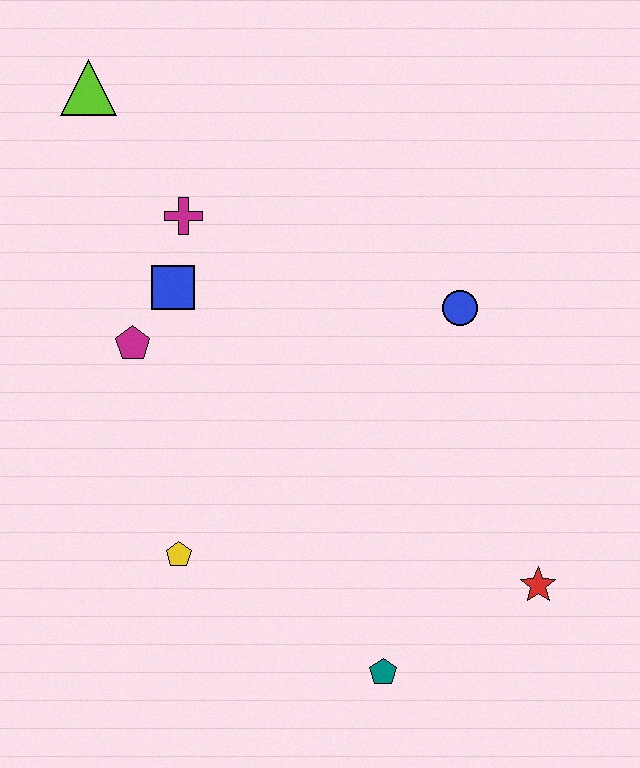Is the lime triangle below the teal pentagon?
No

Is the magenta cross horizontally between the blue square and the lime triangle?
No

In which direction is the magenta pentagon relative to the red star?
The magenta pentagon is to the left of the red star.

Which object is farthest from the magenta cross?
The red star is farthest from the magenta cross.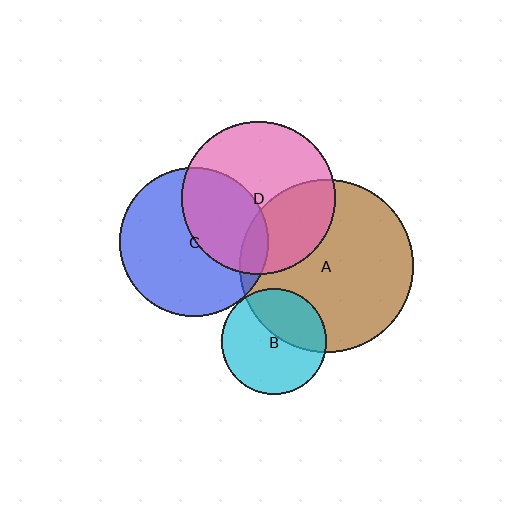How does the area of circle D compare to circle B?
Approximately 2.1 times.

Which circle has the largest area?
Circle A (brown).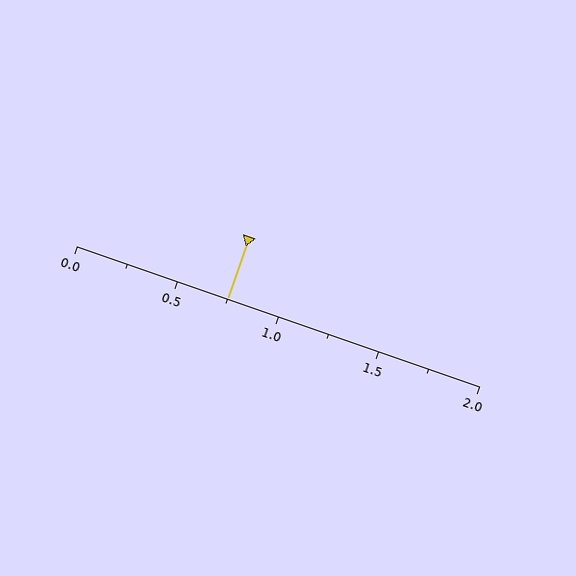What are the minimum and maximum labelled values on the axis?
The axis runs from 0.0 to 2.0.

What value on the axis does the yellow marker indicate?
The marker indicates approximately 0.75.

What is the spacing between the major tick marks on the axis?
The major ticks are spaced 0.5 apart.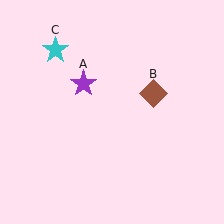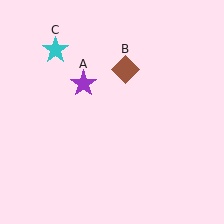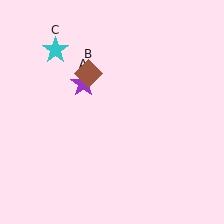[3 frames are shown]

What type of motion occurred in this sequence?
The brown diamond (object B) rotated counterclockwise around the center of the scene.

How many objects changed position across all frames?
1 object changed position: brown diamond (object B).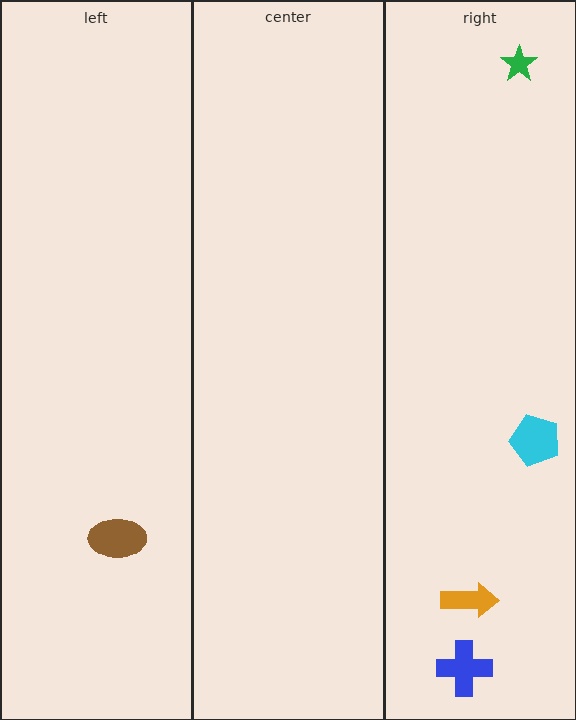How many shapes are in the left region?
1.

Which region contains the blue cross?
The right region.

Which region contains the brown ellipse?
The left region.